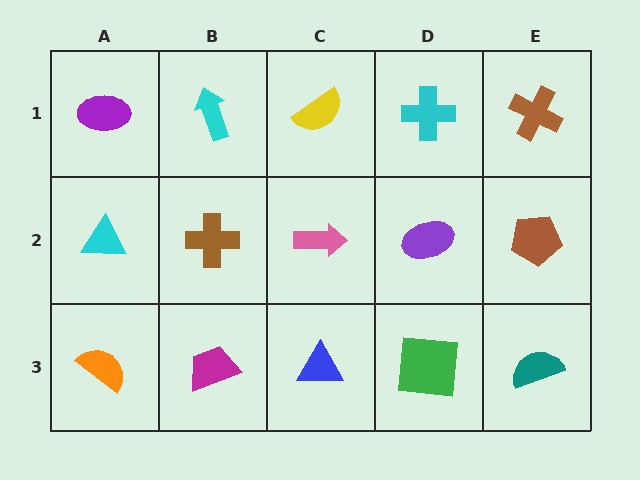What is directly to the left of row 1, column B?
A purple ellipse.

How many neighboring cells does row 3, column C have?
3.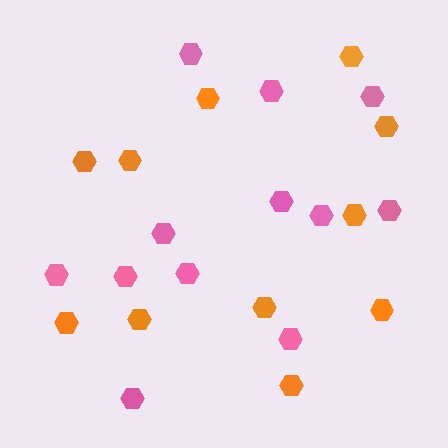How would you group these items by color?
There are 2 groups: one group of orange hexagons (11) and one group of pink hexagons (12).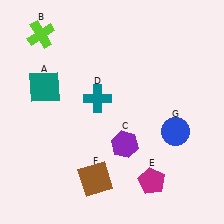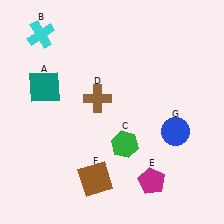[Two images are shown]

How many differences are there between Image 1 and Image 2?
There are 3 differences between the two images.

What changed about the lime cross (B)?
In Image 1, B is lime. In Image 2, it changed to cyan.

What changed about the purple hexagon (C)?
In Image 1, C is purple. In Image 2, it changed to green.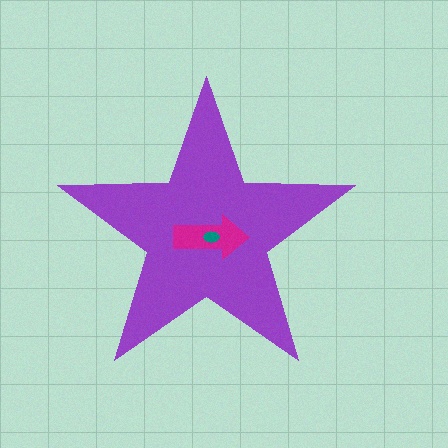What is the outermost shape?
The purple star.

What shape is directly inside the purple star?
The magenta arrow.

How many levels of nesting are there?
3.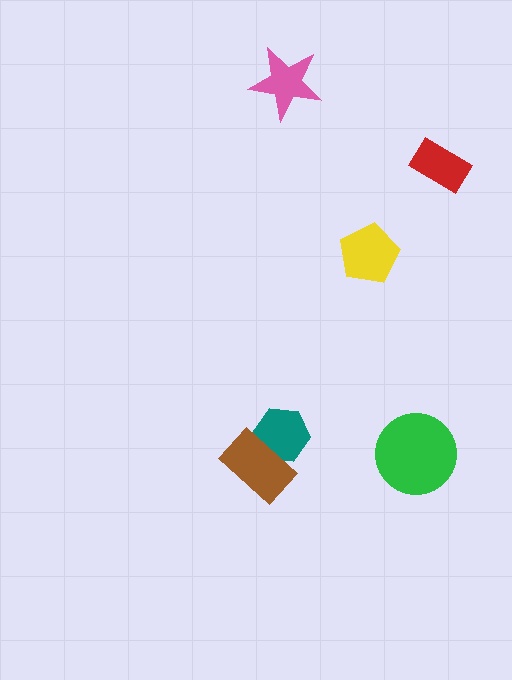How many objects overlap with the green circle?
0 objects overlap with the green circle.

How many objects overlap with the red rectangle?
0 objects overlap with the red rectangle.